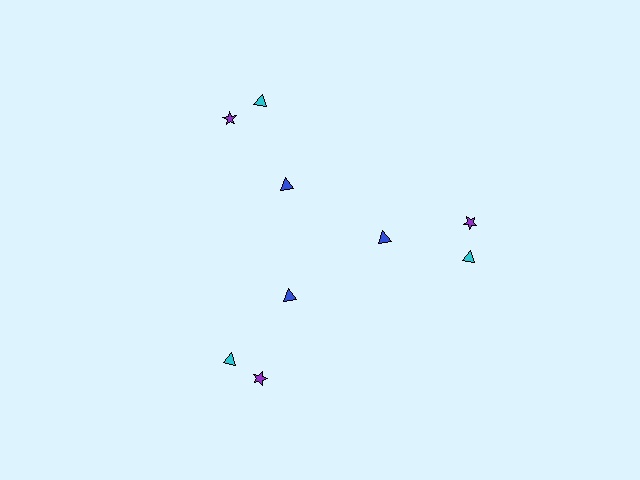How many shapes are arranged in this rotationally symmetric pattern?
There are 9 shapes, arranged in 3 groups of 3.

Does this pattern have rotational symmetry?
Yes, this pattern has 3-fold rotational symmetry. It looks the same after rotating 120 degrees around the center.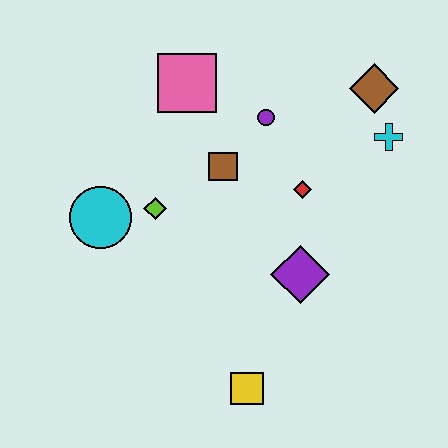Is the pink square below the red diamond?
No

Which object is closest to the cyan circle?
The lime diamond is closest to the cyan circle.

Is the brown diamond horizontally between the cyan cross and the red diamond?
Yes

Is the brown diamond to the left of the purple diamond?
No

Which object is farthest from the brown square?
The yellow square is farthest from the brown square.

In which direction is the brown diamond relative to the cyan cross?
The brown diamond is above the cyan cross.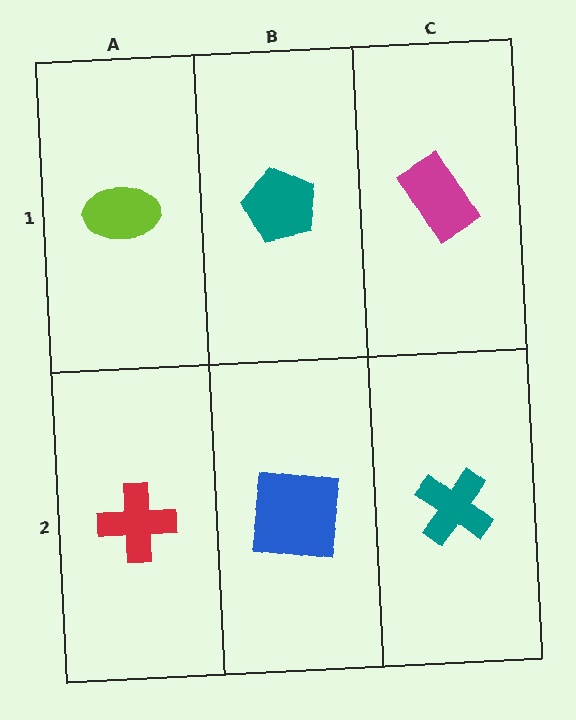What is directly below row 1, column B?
A blue square.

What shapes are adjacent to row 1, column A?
A red cross (row 2, column A), a teal pentagon (row 1, column B).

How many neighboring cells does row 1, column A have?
2.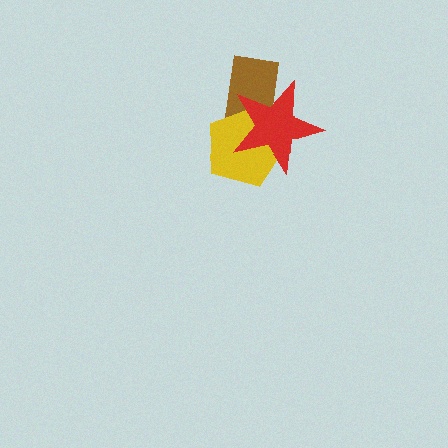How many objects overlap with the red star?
2 objects overlap with the red star.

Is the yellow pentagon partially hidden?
Yes, it is partially covered by another shape.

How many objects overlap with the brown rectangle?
2 objects overlap with the brown rectangle.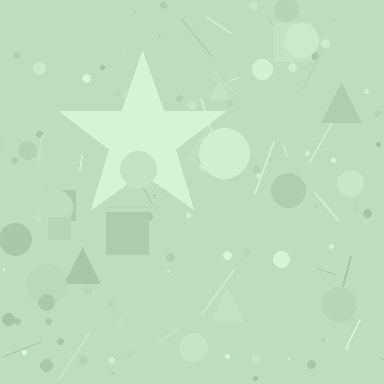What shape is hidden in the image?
A star is hidden in the image.